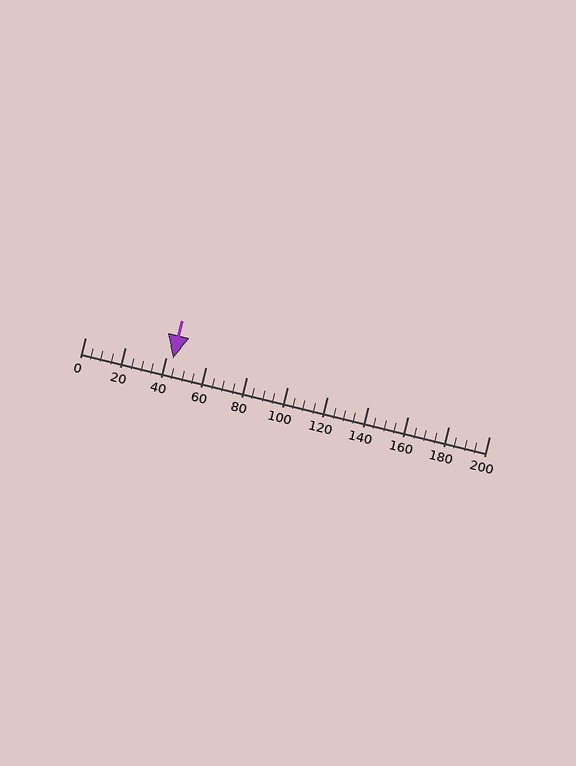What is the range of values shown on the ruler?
The ruler shows values from 0 to 200.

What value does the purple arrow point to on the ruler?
The purple arrow points to approximately 43.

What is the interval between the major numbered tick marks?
The major tick marks are spaced 20 units apart.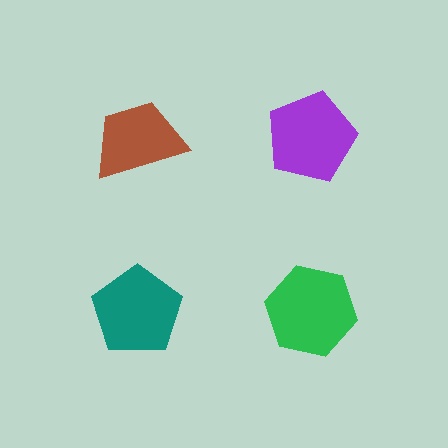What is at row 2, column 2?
A green hexagon.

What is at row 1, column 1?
A brown trapezoid.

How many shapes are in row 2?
2 shapes.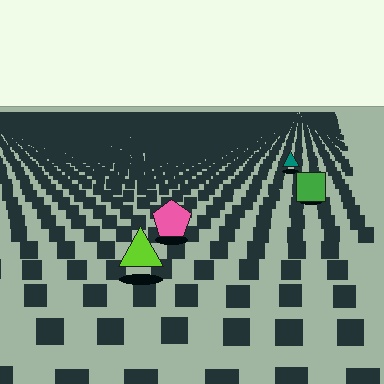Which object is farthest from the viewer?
The teal triangle is farthest from the viewer. It appears smaller and the ground texture around it is denser.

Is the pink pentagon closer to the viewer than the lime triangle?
No. The lime triangle is closer — you can tell from the texture gradient: the ground texture is coarser near it.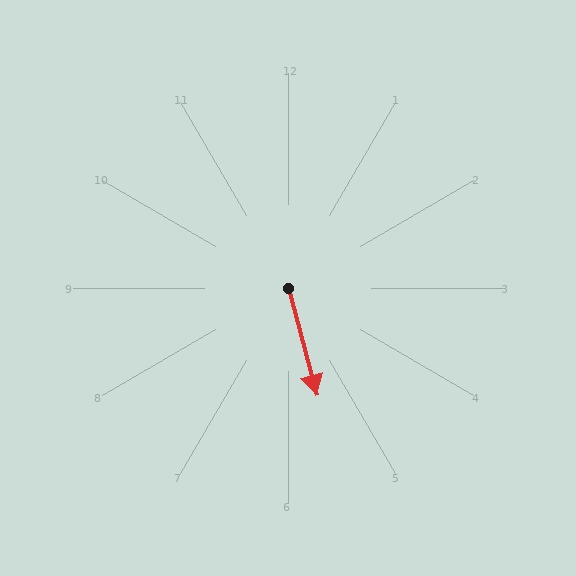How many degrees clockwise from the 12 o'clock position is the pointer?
Approximately 165 degrees.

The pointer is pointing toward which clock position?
Roughly 6 o'clock.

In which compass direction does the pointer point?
South.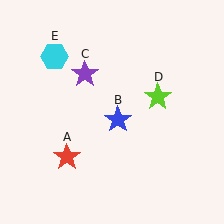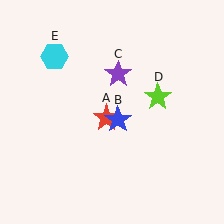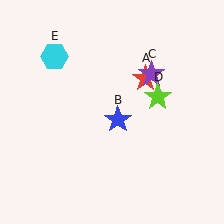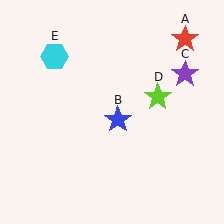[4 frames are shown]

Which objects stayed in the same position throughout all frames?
Blue star (object B) and lime star (object D) and cyan hexagon (object E) remained stationary.